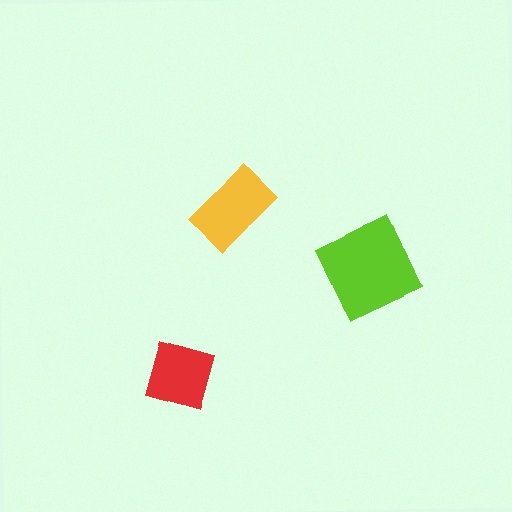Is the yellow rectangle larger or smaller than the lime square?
Smaller.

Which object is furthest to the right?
The lime square is rightmost.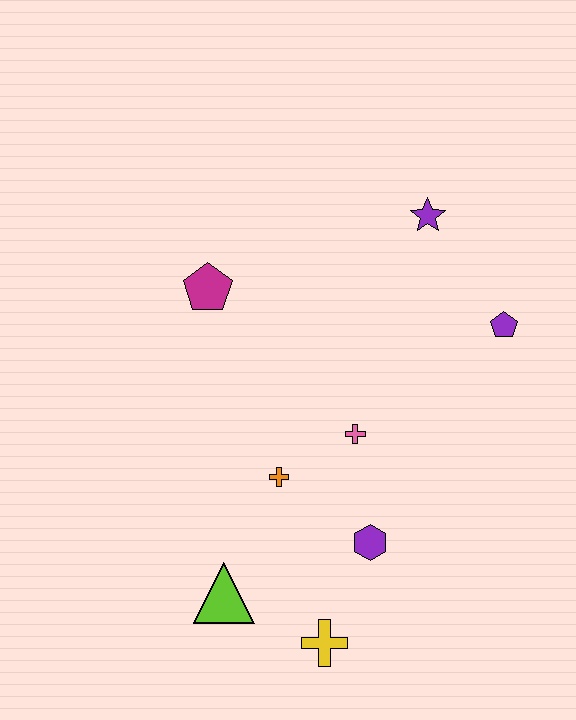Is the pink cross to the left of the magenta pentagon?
No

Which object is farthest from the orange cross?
The purple star is farthest from the orange cross.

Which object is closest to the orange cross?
The pink cross is closest to the orange cross.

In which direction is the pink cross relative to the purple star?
The pink cross is below the purple star.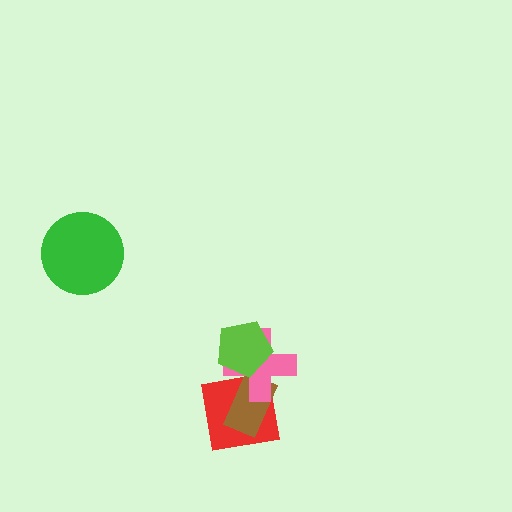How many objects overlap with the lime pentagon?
2 objects overlap with the lime pentagon.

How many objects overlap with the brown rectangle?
2 objects overlap with the brown rectangle.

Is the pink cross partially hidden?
Yes, it is partially covered by another shape.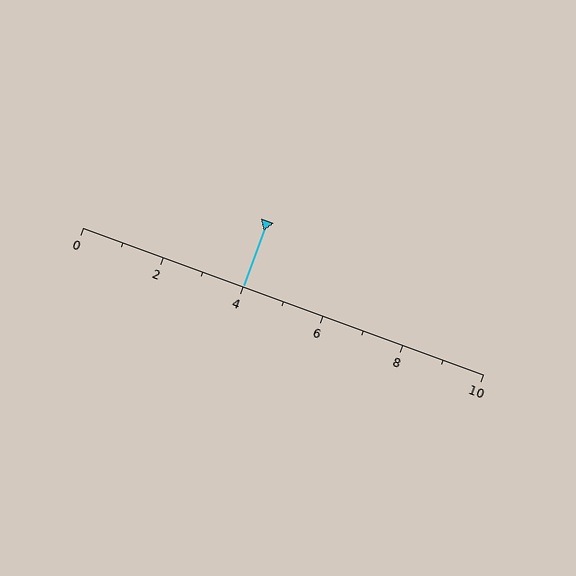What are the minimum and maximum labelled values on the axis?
The axis runs from 0 to 10.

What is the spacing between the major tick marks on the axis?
The major ticks are spaced 2 apart.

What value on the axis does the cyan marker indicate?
The marker indicates approximately 4.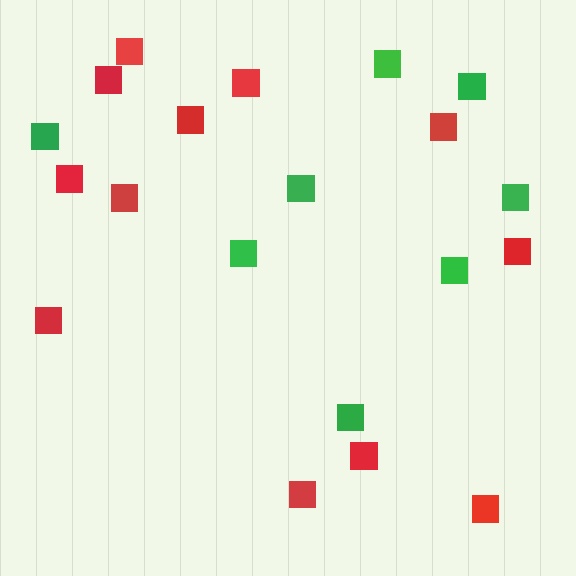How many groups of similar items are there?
There are 2 groups: one group of green squares (8) and one group of red squares (12).